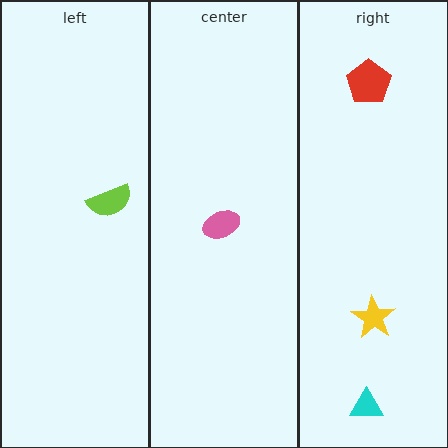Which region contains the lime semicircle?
The left region.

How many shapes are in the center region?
1.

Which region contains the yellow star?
The right region.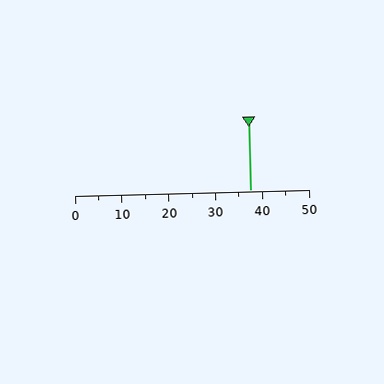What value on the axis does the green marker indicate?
The marker indicates approximately 37.5.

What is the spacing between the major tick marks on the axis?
The major ticks are spaced 10 apart.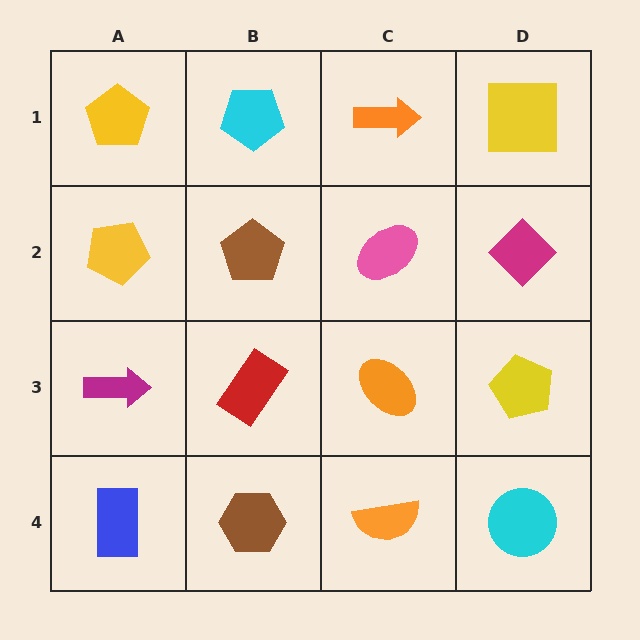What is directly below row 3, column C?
An orange semicircle.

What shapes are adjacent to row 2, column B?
A cyan pentagon (row 1, column B), a red rectangle (row 3, column B), a yellow pentagon (row 2, column A), a pink ellipse (row 2, column C).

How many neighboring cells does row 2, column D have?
3.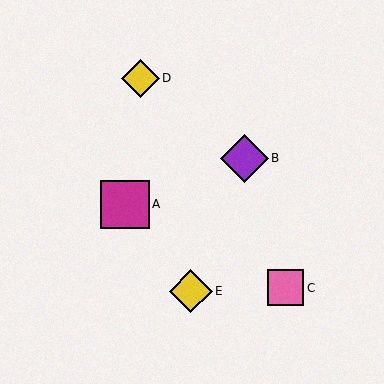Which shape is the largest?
The magenta square (labeled A) is the largest.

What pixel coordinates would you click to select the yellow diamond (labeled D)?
Click at (140, 78) to select the yellow diamond D.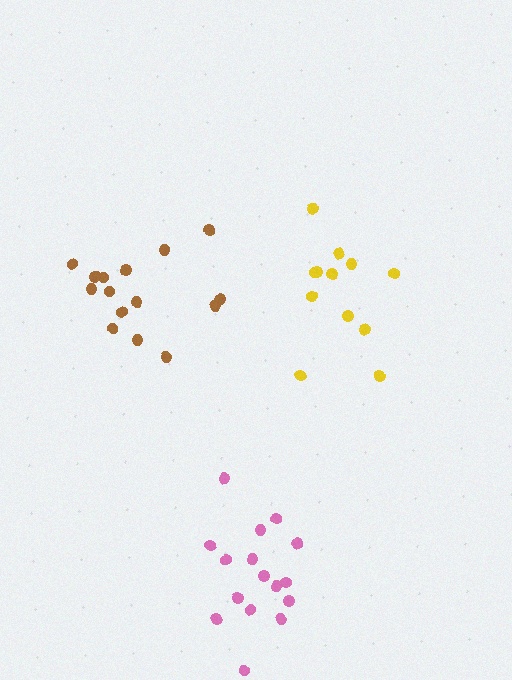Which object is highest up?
The brown cluster is topmost.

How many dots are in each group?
Group 1: 12 dots, Group 2: 15 dots, Group 3: 16 dots (43 total).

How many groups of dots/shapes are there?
There are 3 groups.